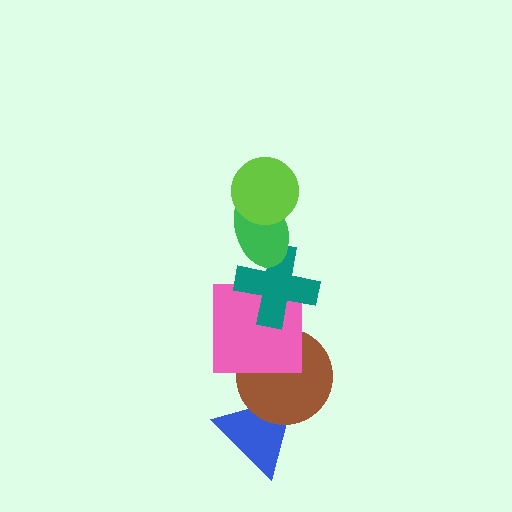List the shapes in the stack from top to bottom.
From top to bottom: the lime circle, the green ellipse, the teal cross, the pink square, the brown circle, the blue triangle.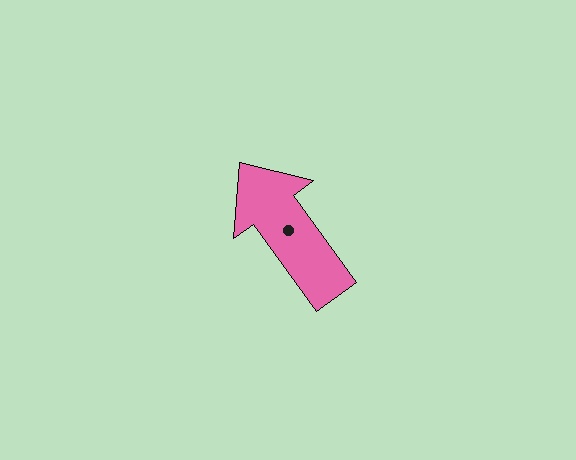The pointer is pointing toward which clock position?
Roughly 11 o'clock.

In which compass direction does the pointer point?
Northwest.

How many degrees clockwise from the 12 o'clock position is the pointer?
Approximately 324 degrees.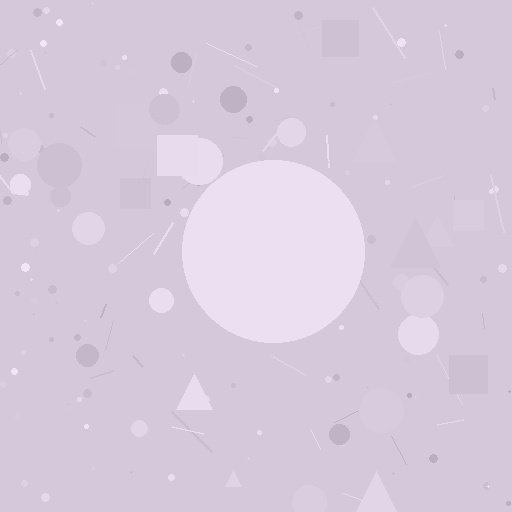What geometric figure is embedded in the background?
A circle is embedded in the background.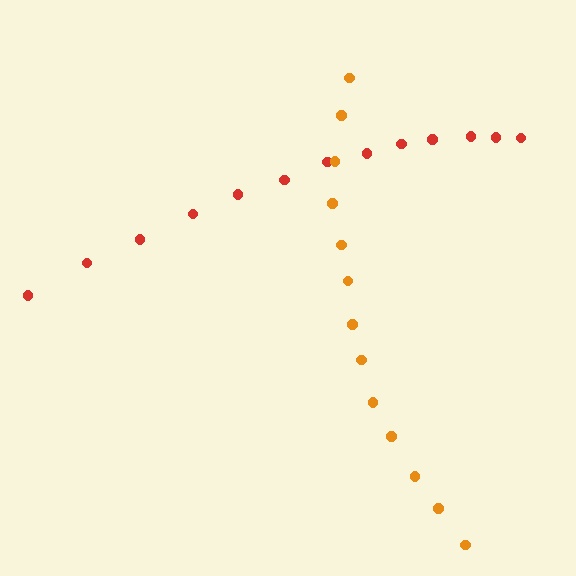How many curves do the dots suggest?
There are 2 distinct paths.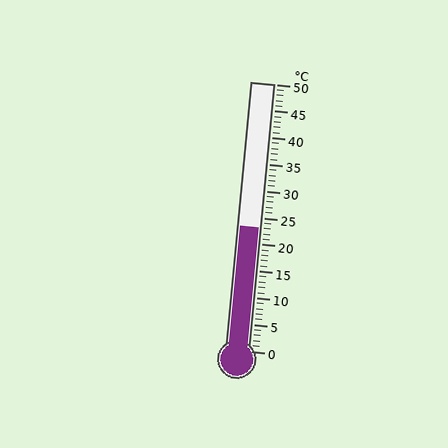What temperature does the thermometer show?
The thermometer shows approximately 23°C.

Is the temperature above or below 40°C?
The temperature is below 40°C.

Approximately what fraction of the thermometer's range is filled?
The thermometer is filled to approximately 45% of its range.